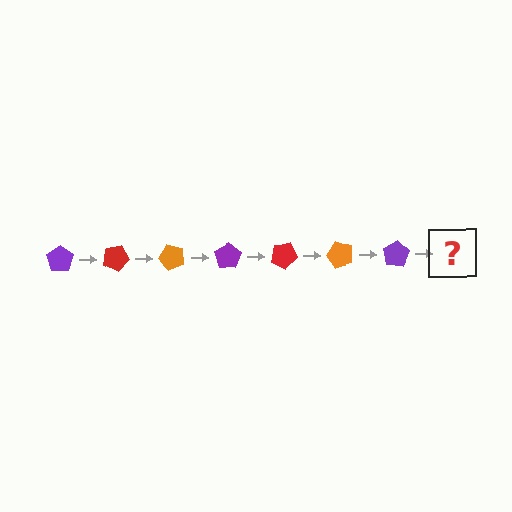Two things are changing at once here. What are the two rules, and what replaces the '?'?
The two rules are that it rotates 25 degrees each step and the color cycles through purple, red, and orange. The '?' should be a red pentagon, rotated 175 degrees from the start.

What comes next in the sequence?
The next element should be a red pentagon, rotated 175 degrees from the start.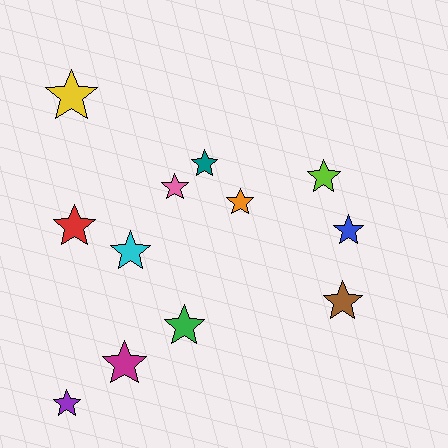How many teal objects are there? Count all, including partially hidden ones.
There is 1 teal object.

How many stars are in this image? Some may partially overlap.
There are 12 stars.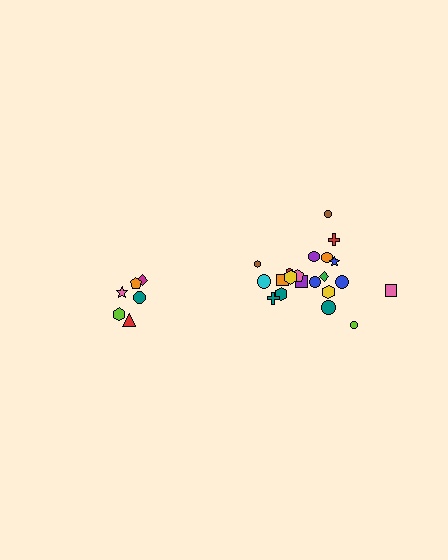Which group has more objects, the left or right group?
The right group.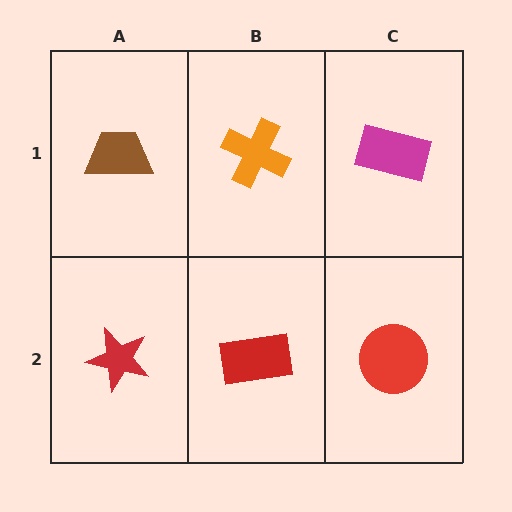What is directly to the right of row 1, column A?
An orange cross.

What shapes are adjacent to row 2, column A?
A brown trapezoid (row 1, column A), a red rectangle (row 2, column B).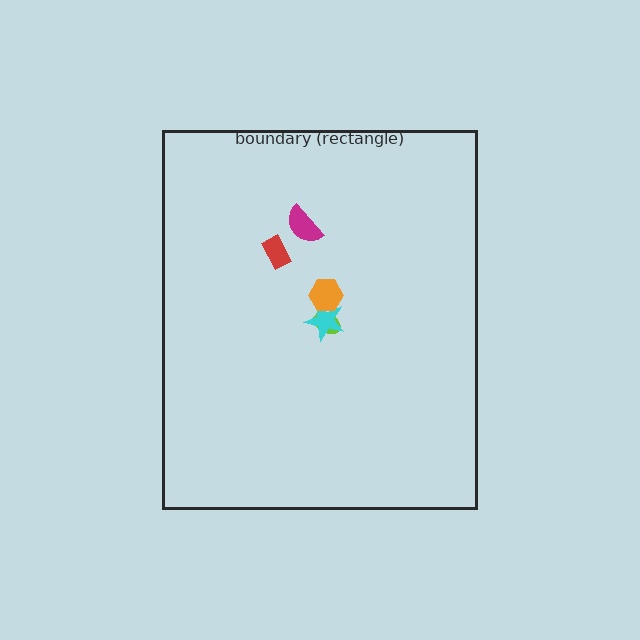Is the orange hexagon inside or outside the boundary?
Inside.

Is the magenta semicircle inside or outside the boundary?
Inside.